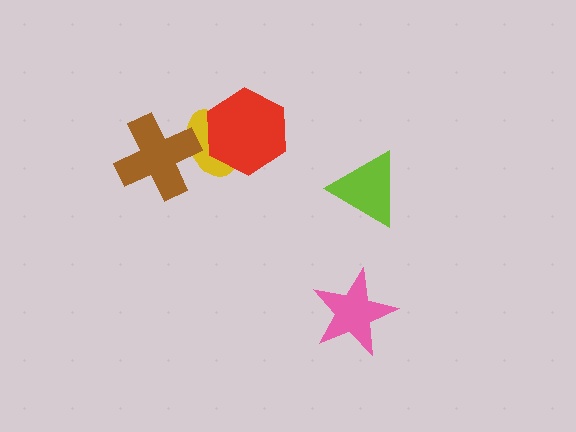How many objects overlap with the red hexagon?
1 object overlaps with the red hexagon.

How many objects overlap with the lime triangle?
0 objects overlap with the lime triangle.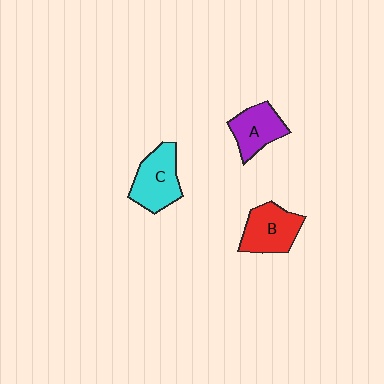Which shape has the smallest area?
Shape A (purple).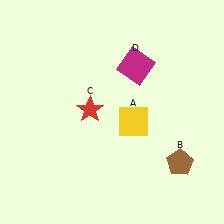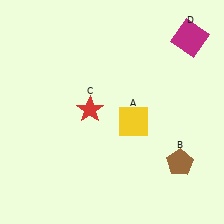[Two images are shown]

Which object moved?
The magenta square (D) moved right.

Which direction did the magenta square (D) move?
The magenta square (D) moved right.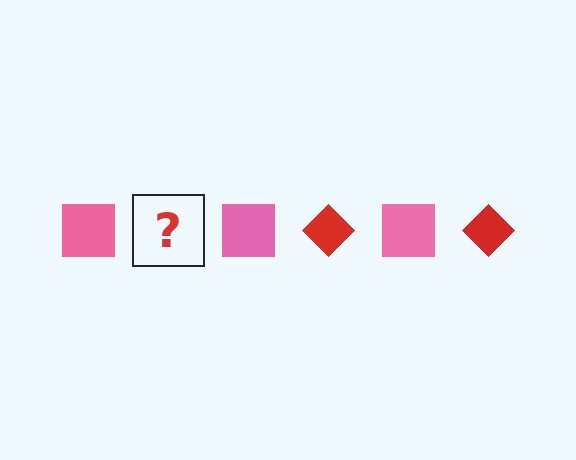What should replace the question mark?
The question mark should be replaced with a red diamond.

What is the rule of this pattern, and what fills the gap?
The rule is that the pattern alternates between pink square and red diamond. The gap should be filled with a red diamond.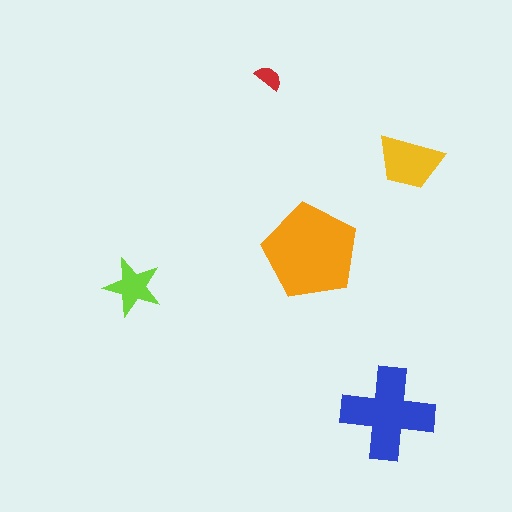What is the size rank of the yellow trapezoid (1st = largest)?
3rd.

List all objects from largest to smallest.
The orange pentagon, the blue cross, the yellow trapezoid, the lime star, the red semicircle.